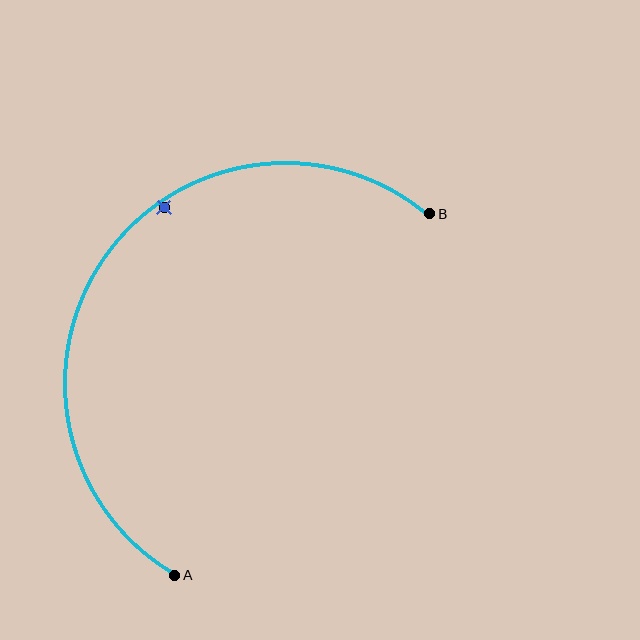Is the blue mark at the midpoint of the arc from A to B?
No — the blue mark does not lie on the arc at all. It sits slightly inside the curve.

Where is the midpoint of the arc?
The arc midpoint is the point on the curve farthest from the straight line joining A and B. It sits above and to the left of that line.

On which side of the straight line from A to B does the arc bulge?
The arc bulges above and to the left of the straight line connecting A and B.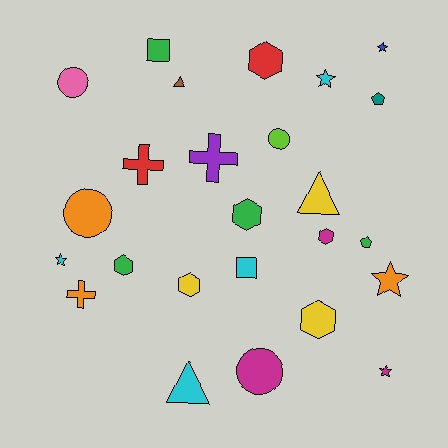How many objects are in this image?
There are 25 objects.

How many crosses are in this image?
There are 3 crosses.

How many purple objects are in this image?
There is 1 purple object.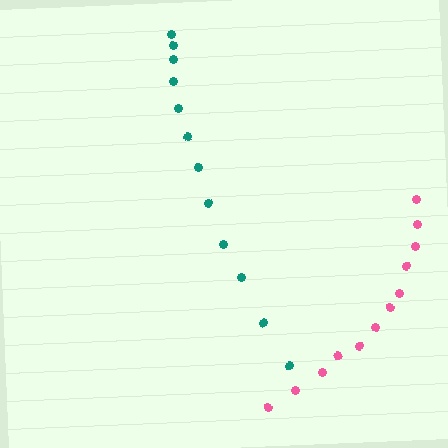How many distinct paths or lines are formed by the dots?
There are 2 distinct paths.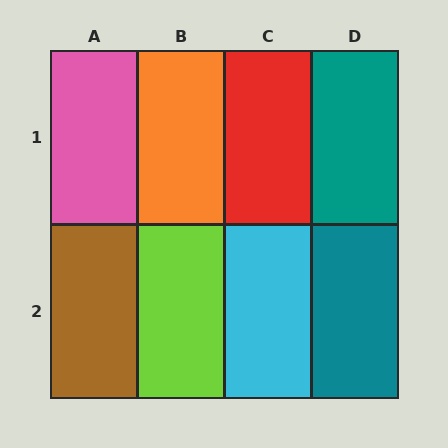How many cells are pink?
1 cell is pink.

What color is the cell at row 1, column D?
Teal.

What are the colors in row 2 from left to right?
Brown, lime, cyan, teal.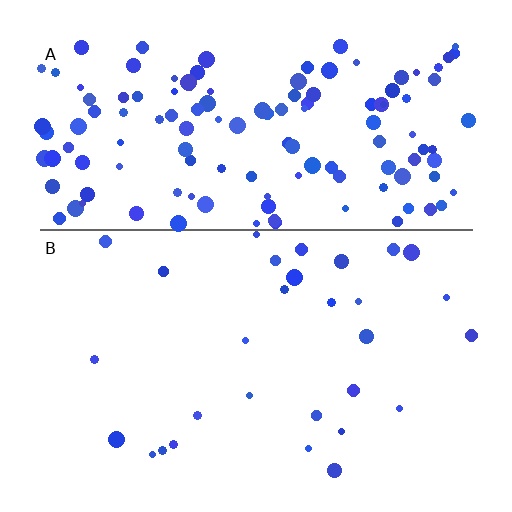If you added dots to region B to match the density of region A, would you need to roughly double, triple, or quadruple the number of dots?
Approximately quadruple.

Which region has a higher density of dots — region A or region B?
A (the top).